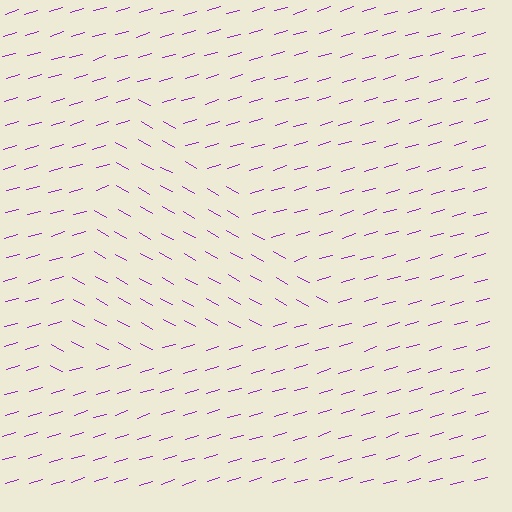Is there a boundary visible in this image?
Yes, there is a texture boundary formed by a change in line orientation.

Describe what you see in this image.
The image is filled with small purple line segments. A triangle region in the image has lines oriented differently from the surrounding lines, creating a visible texture boundary.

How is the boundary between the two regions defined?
The boundary is defined purely by a change in line orientation (approximately 45 degrees difference). All lines are the same color and thickness.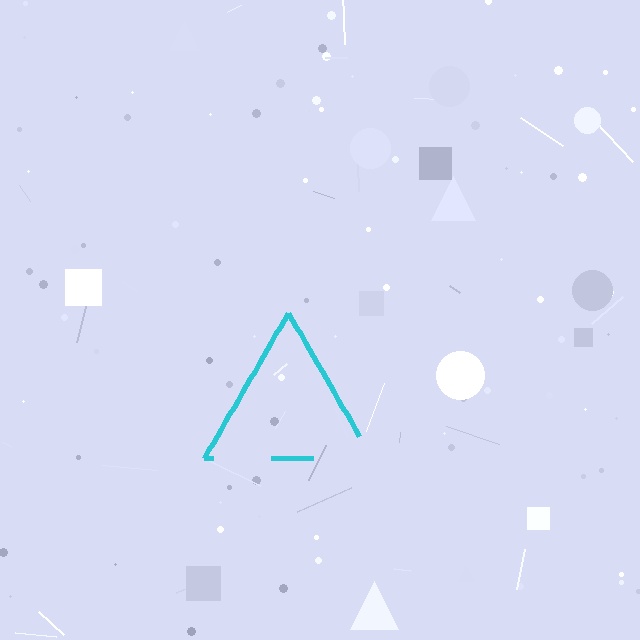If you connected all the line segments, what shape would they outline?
They would outline a triangle.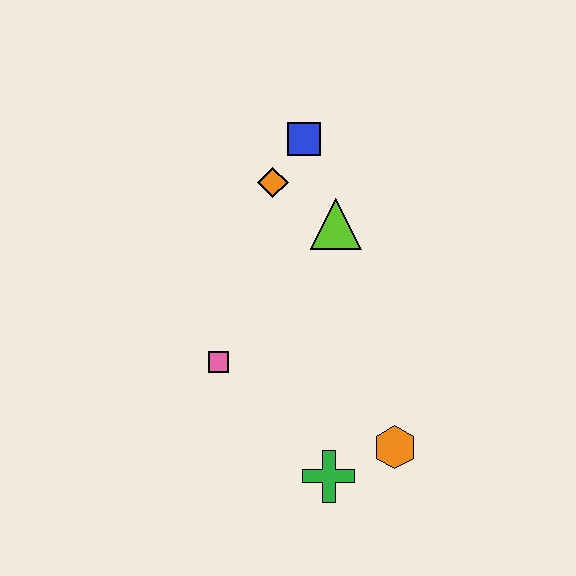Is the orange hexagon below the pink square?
Yes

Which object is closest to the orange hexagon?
The green cross is closest to the orange hexagon.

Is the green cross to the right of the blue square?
Yes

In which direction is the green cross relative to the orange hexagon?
The green cross is to the left of the orange hexagon.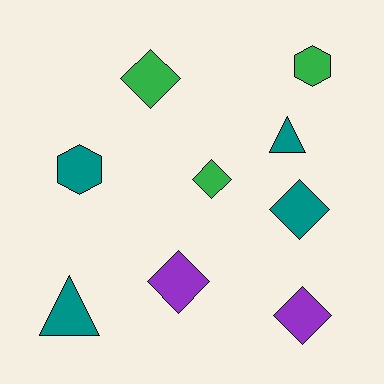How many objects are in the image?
There are 9 objects.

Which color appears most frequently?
Teal, with 4 objects.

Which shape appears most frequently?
Diamond, with 5 objects.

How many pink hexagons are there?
There are no pink hexagons.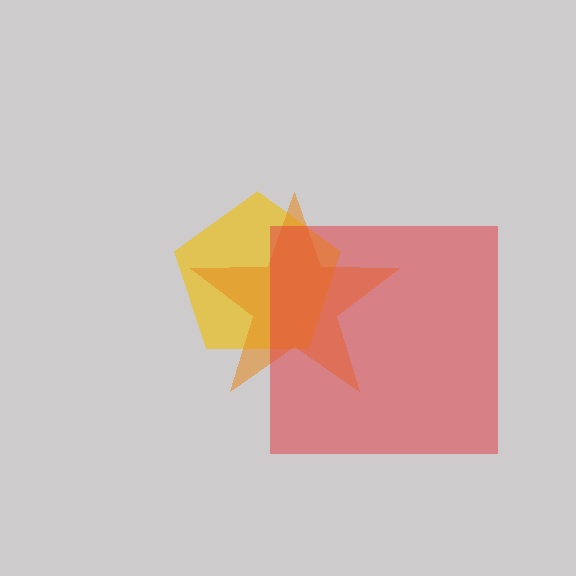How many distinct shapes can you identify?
There are 3 distinct shapes: a yellow pentagon, an orange star, a red square.